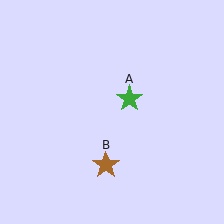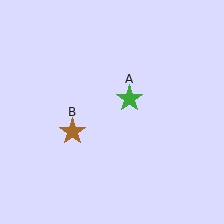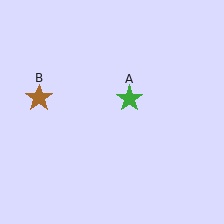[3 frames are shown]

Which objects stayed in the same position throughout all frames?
Green star (object A) remained stationary.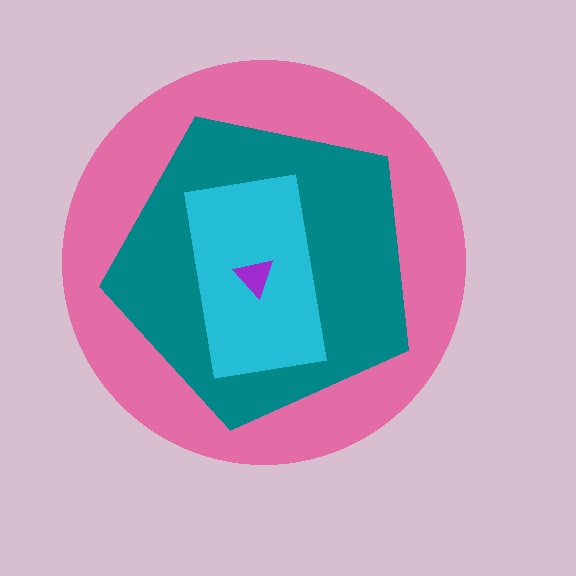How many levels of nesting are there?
4.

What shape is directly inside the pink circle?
The teal pentagon.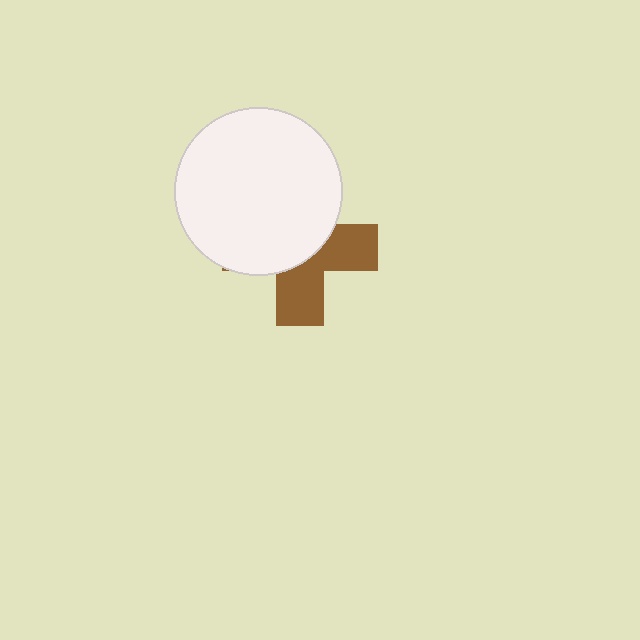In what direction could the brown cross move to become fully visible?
The brown cross could move toward the lower-right. That would shift it out from behind the white circle entirely.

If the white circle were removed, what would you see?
You would see the complete brown cross.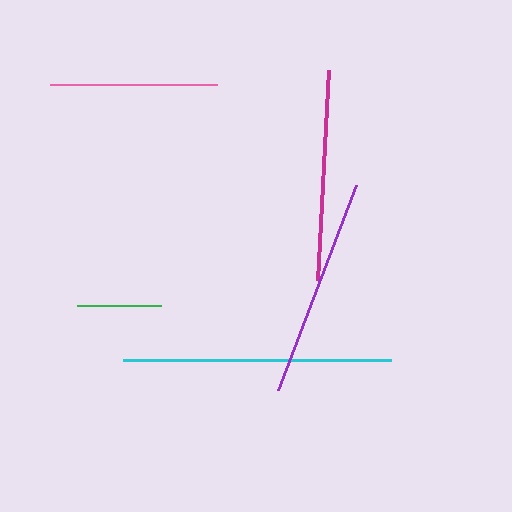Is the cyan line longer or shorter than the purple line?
The cyan line is longer than the purple line.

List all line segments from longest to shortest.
From longest to shortest: cyan, purple, magenta, pink, green.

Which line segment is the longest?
The cyan line is the longest at approximately 267 pixels.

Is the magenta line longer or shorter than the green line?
The magenta line is longer than the green line.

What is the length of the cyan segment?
The cyan segment is approximately 267 pixels long.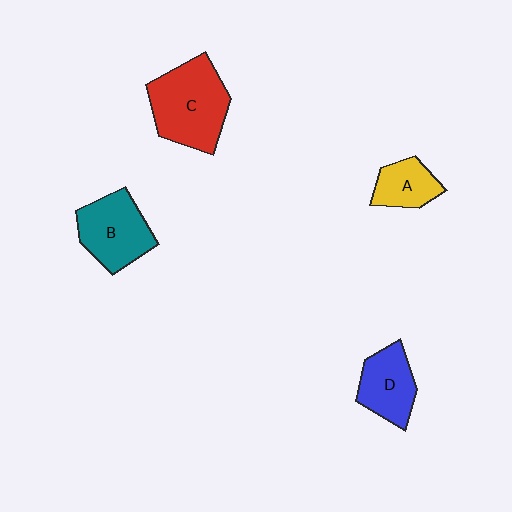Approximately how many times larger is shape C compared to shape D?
Approximately 1.6 times.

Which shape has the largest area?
Shape C (red).